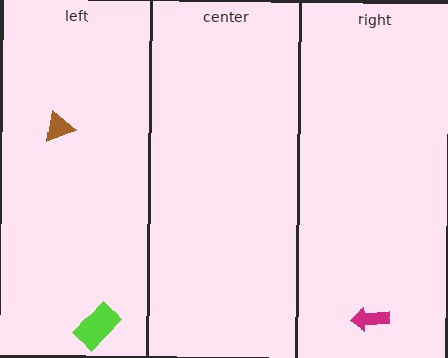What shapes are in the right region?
The magenta arrow.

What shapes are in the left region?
The brown triangle, the lime rectangle.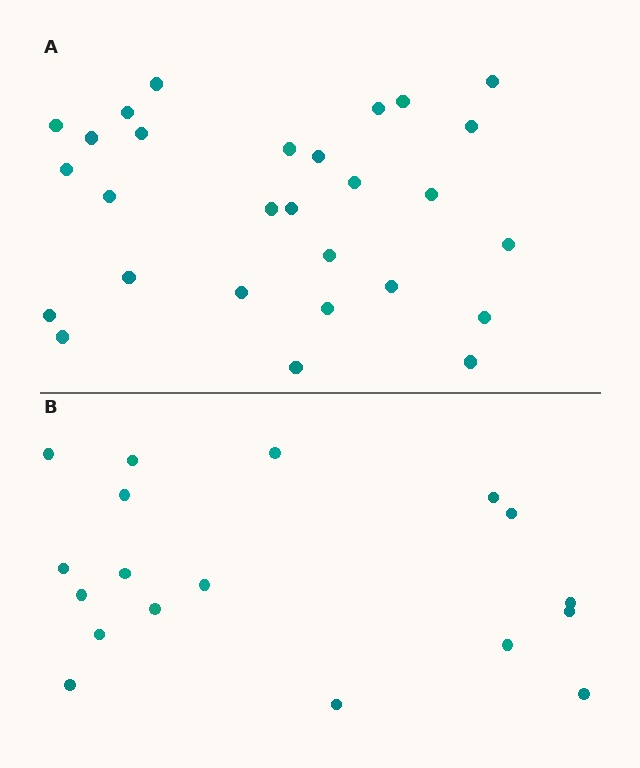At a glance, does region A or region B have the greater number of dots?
Region A (the top region) has more dots.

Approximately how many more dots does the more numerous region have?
Region A has roughly 10 or so more dots than region B.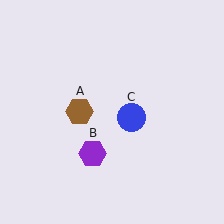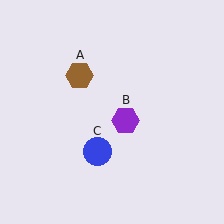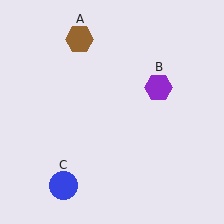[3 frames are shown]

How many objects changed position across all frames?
3 objects changed position: brown hexagon (object A), purple hexagon (object B), blue circle (object C).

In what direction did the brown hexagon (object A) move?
The brown hexagon (object A) moved up.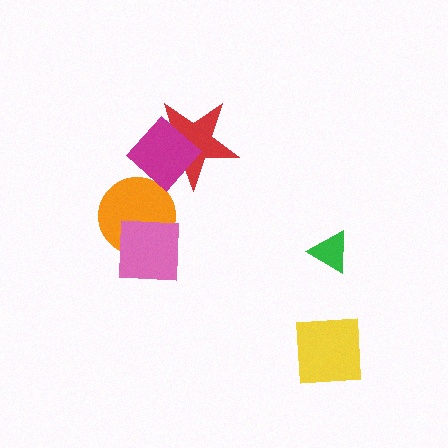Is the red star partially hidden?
Yes, it is partially covered by another shape.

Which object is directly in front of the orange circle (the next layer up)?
The pink square is directly in front of the orange circle.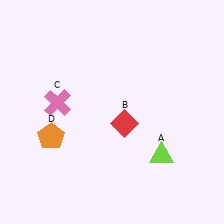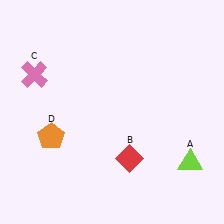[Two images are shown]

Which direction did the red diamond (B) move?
The red diamond (B) moved down.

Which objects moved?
The objects that moved are: the lime triangle (A), the red diamond (B), the pink cross (C).